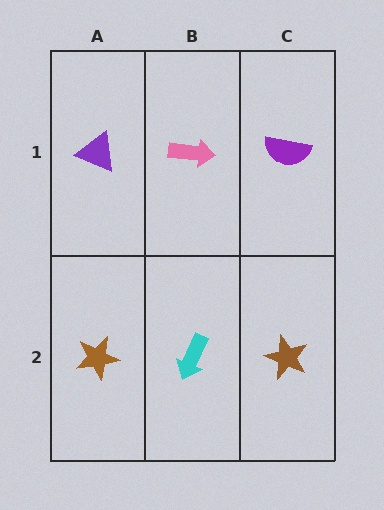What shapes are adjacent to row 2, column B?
A pink arrow (row 1, column B), a brown star (row 2, column A), a brown star (row 2, column C).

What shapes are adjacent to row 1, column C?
A brown star (row 2, column C), a pink arrow (row 1, column B).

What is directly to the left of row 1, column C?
A pink arrow.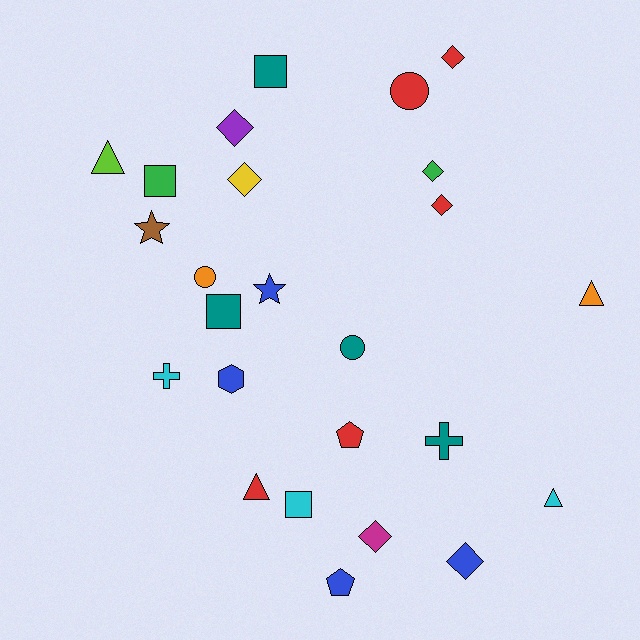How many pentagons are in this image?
There are 2 pentagons.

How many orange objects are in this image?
There are 2 orange objects.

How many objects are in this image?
There are 25 objects.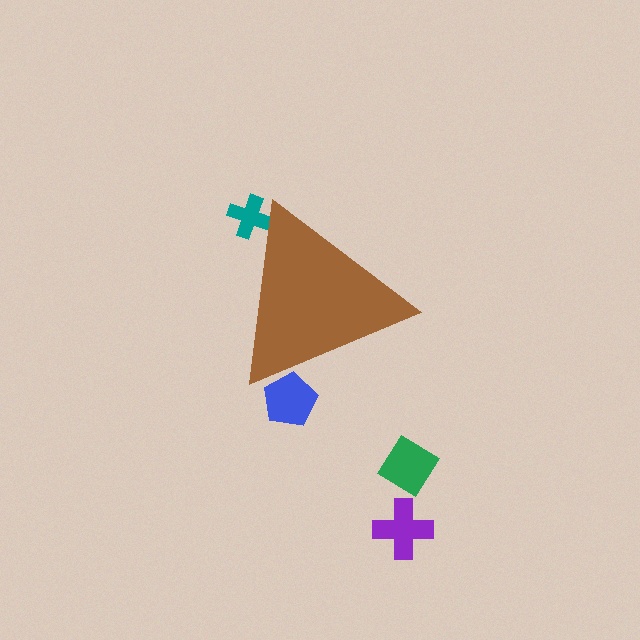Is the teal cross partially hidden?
Yes, the teal cross is partially hidden behind the brown triangle.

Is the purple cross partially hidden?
No, the purple cross is fully visible.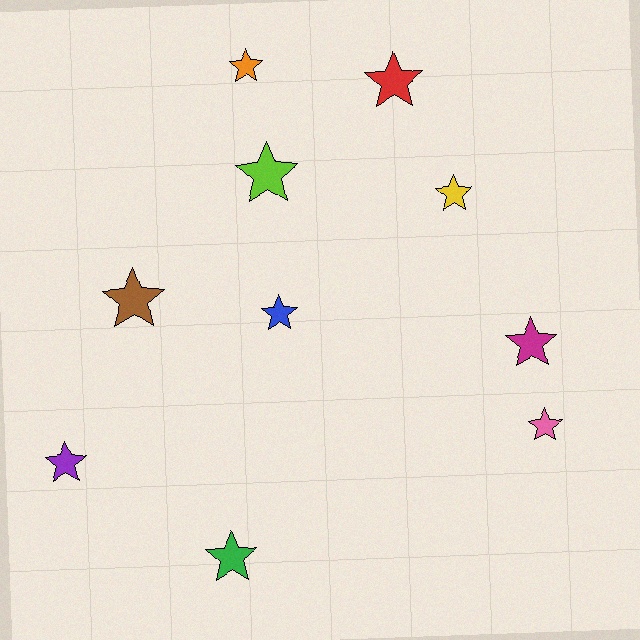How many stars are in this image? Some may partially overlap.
There are 10 stars.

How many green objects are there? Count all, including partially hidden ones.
There is 1 green object.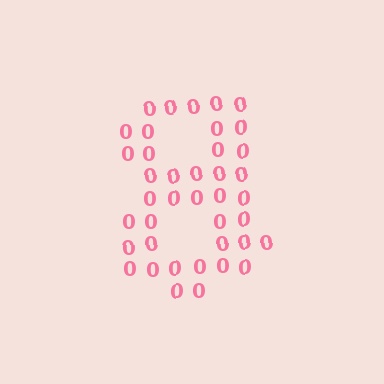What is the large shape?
The large shape is the digit 8.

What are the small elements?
The small elements are digit 0's.